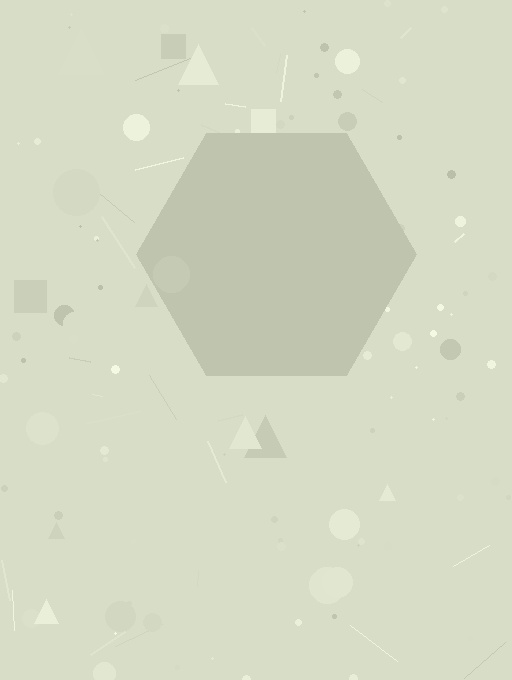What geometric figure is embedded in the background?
A hexagon is embedded in the background.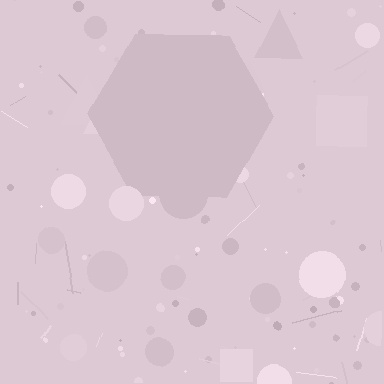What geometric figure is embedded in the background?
A hexagon is embedded in the background.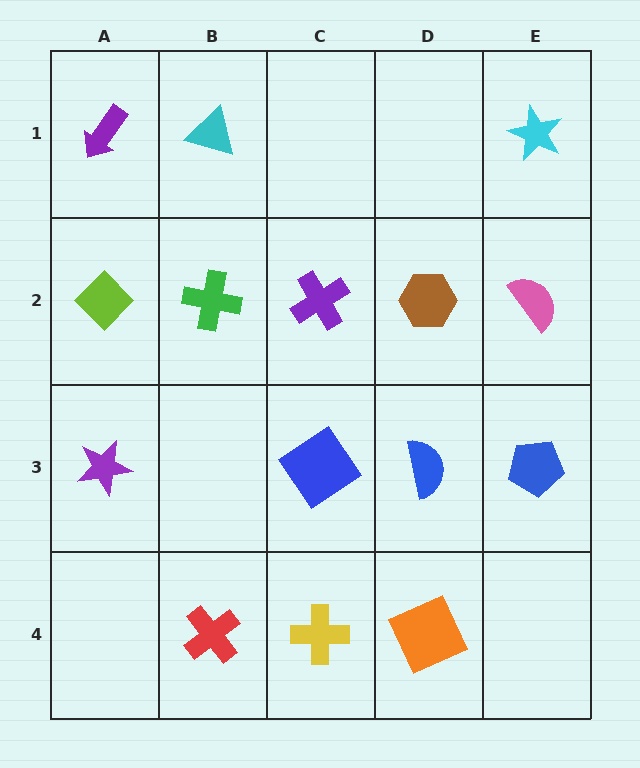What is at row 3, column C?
A blue diamond.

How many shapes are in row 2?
5 shapes.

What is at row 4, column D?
An orange square.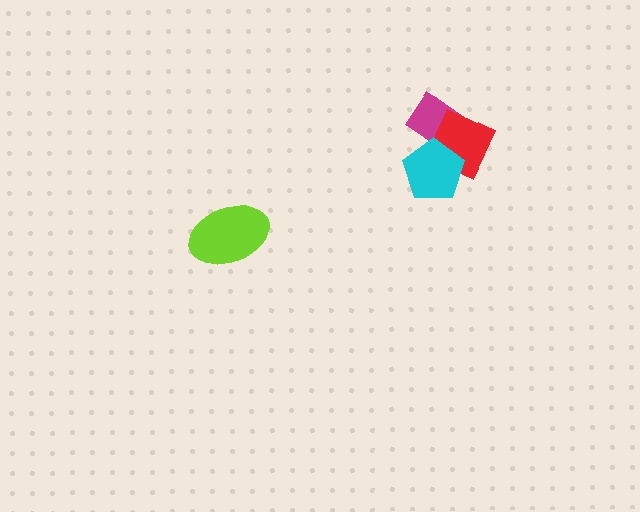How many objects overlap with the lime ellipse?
0 objects overlap with the lime ellipse.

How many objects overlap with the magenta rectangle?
2 objects overlap with the magenta rectangle.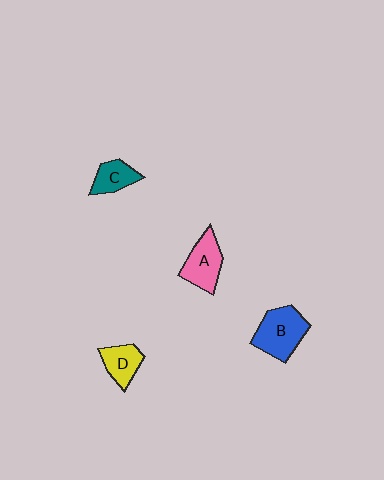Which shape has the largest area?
Shape B (blue).